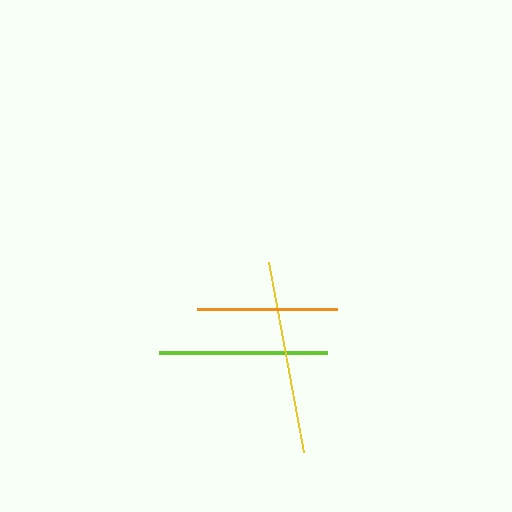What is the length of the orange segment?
The orange segment is approximately 140 pixels long.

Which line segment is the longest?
The yellow line is the longest at approximately 194 pixels.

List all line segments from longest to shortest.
From longest to shortest: yellow, lime, orange.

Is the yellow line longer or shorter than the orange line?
The yellow line is longer than the orange line.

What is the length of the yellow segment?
The yellow segment is approximately 194 pixels long.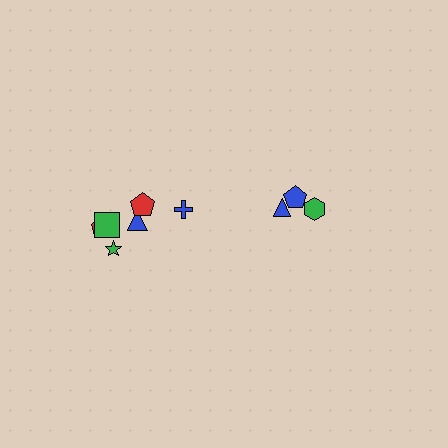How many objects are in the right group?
There are 3 objects.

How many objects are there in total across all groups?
There are 9 objects.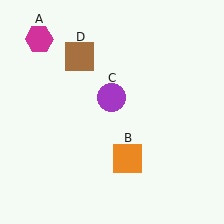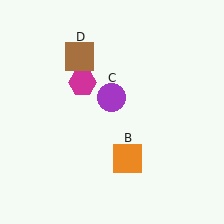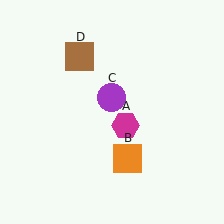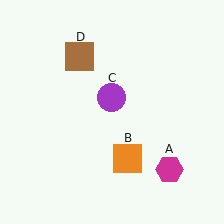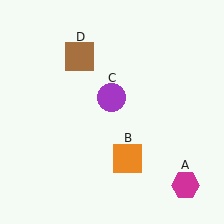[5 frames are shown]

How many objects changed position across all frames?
1 object changed position: magenta hexagon (object A).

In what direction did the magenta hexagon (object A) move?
The magenta hexagon (object A) moved down and to the right.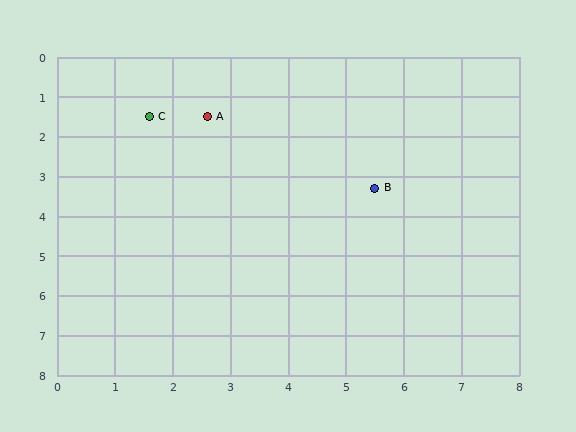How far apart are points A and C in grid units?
Points A and C are about 1.0 grid units apart.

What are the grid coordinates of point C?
Point C is at approximately (1.6, 1.5).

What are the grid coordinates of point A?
Point A is at approximately (2.6, 1.5).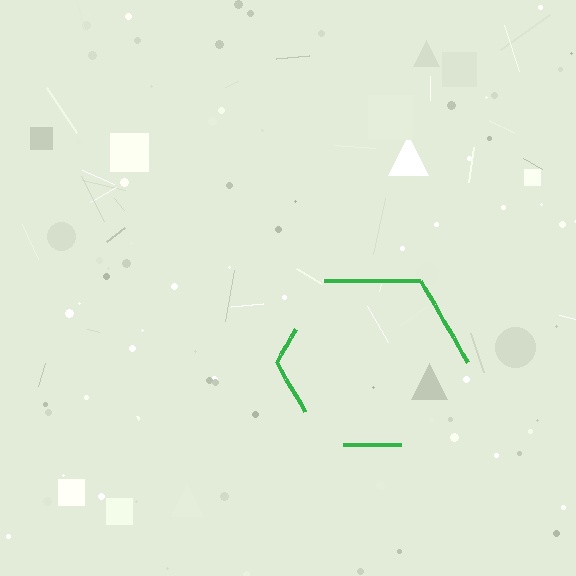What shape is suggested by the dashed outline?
The dashed outline suggests a hexagon.